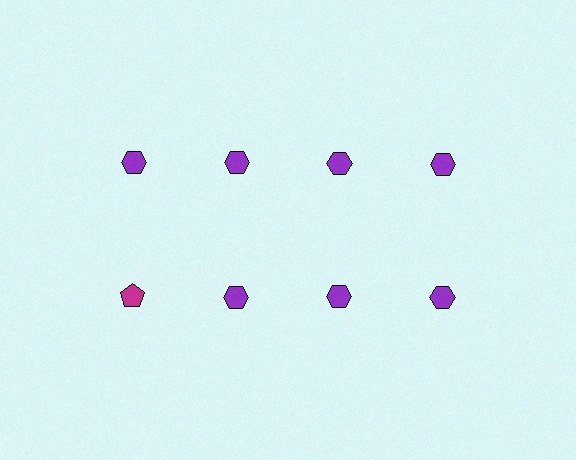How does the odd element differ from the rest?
It differs in both color (magenta instead of purple) and shape (pentagon instead of hexagon).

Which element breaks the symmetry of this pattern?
The magenta pentagon in the second row, leftmost column breaks the symmetry. All other shapes are purple hexagons.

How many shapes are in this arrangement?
There are 8 shapes arranged in a grid pattern.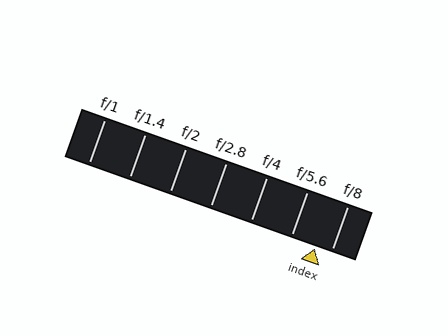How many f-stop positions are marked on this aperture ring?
There are 7 f-stop positions marked.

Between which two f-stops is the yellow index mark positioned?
The index mark is between f/5.6 and f/8.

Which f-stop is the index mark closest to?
The index mark is closest to f/8.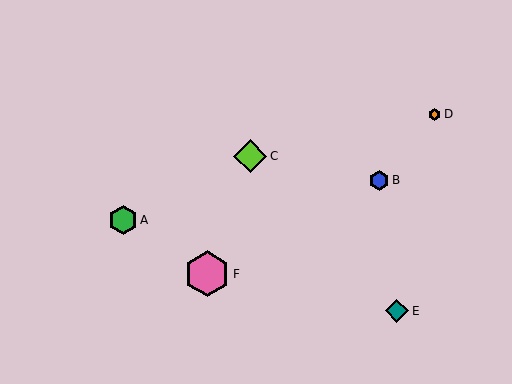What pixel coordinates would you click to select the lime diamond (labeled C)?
Click at (250, 156) to select the lime diamond C.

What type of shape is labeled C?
Shape C is a lime diamond.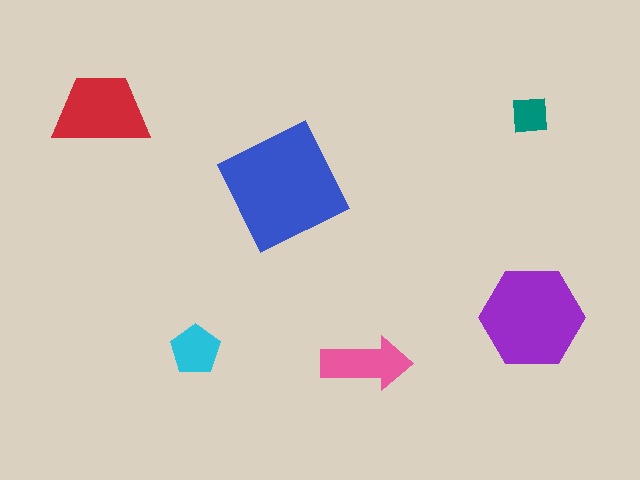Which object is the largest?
The blue square.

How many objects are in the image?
There are 6 objects in the image.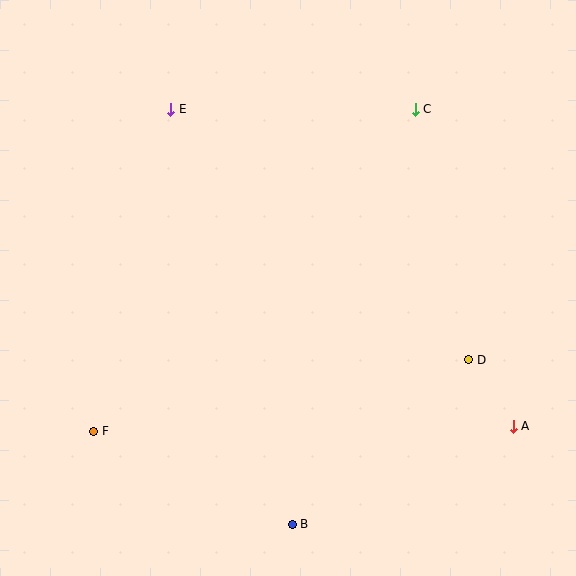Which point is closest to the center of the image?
Point D at (469, 360) is closest to the center.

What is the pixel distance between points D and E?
The distance between D and E is 389 pixels.